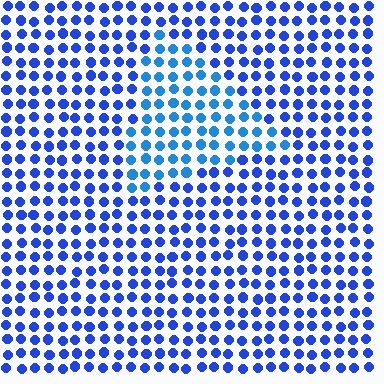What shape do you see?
I see a triangle.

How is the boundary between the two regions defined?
The boundary is defined purely by a slight shift in hue (about 23 degrees). Spacing, size, and orientation are identical on both sides.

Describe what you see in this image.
The image is filled with small blue elements in a uniform arrangement. A triangle-shaped region is visible where the elements are tinted to a slightly different hue, forming a subtle color boundary.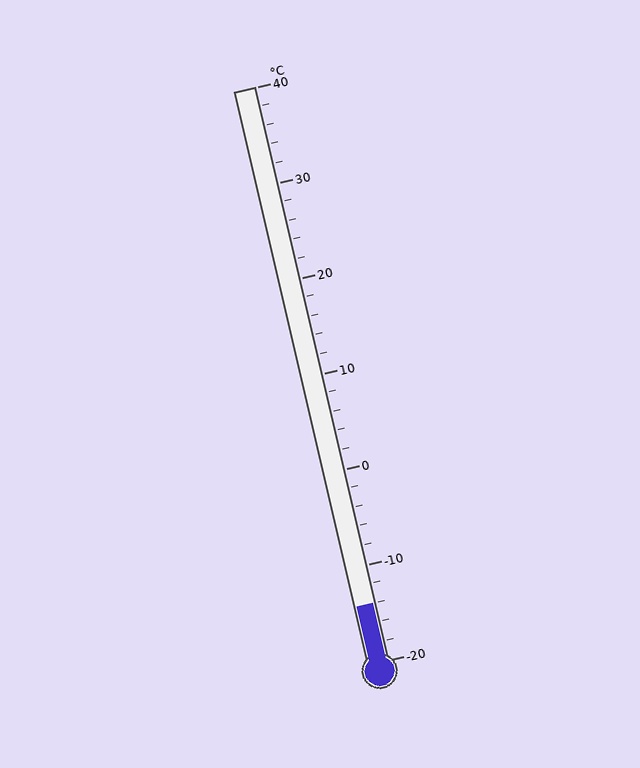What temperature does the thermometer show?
The thermometer shows approximately -14°C.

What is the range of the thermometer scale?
The thermometer scale ranges from -20°C to 40°C.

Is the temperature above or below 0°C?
The temperature is below 0°C.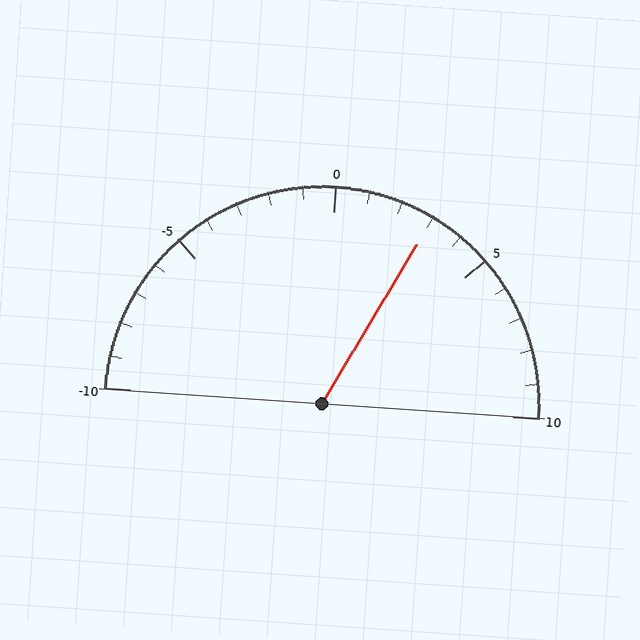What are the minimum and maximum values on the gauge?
The gauge ranges from -10 to 10.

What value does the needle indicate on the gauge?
The needle indicates approximately 3.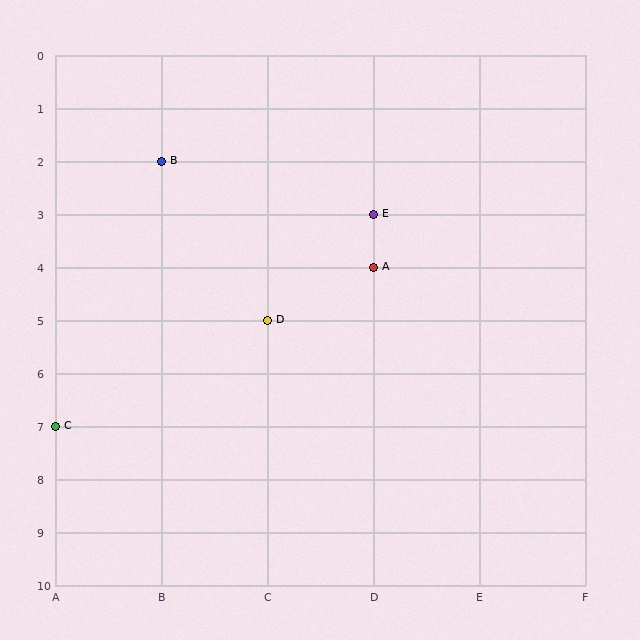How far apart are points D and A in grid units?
Points D and A are 1 column and 1 row apart (about 1.4 grid units diagonally).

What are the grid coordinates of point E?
Point E is at grid coordinates (D, 3).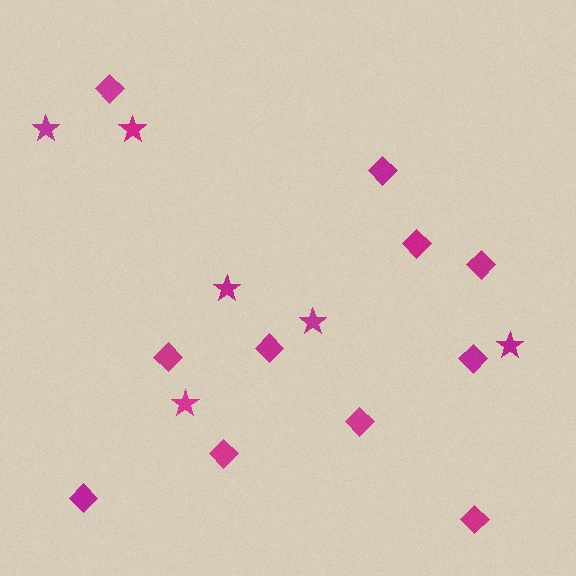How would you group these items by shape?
There are 2 groups: one group of stars (6) and one group of diamonds (11).